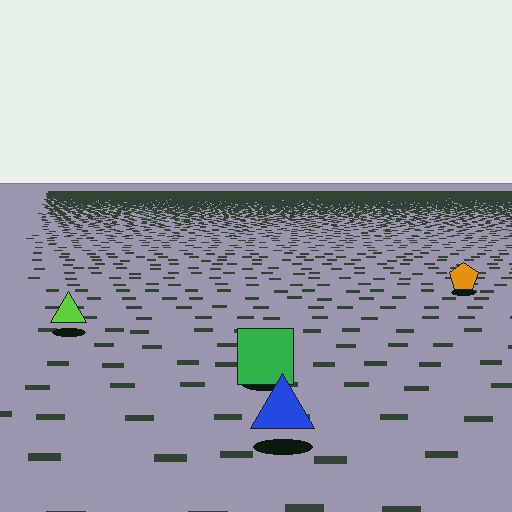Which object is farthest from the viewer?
The orange pentagon is farthest from the viewer. It appears smaller and the ground texture around it is denser.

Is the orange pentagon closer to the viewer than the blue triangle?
No. The blue triangle is closer — you can tell from the texture gradient: the ground texture is coarser near it.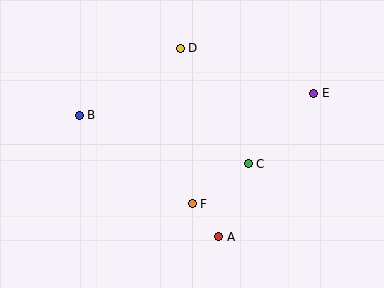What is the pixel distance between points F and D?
The distance between F and D is 156 pixels.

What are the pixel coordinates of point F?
Point F is at (192, 204).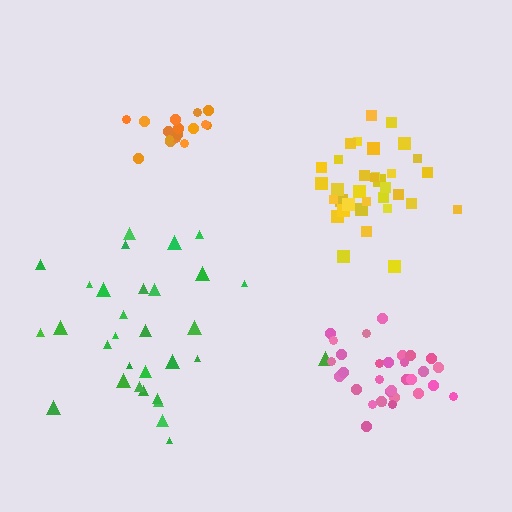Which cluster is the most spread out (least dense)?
Green.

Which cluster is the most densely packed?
Yellow.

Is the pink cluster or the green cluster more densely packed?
Pink.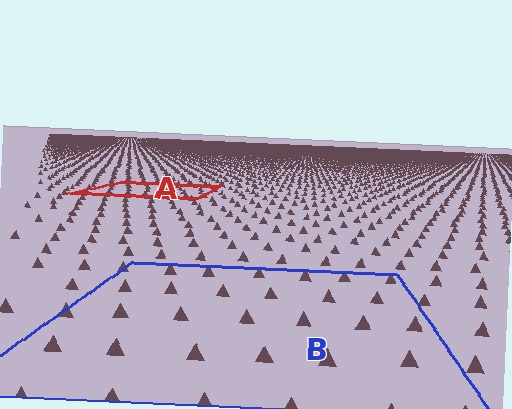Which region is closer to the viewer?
Region B is closer. The texture elements there are larger and more spread out.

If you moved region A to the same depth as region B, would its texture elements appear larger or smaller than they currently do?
They would appear larger. At a closer depth, the same texture elements are projected at a bigger on-screen size.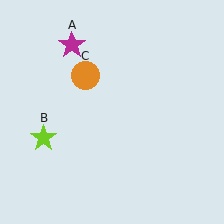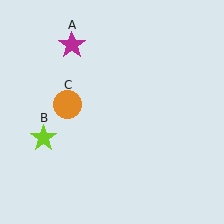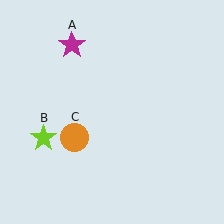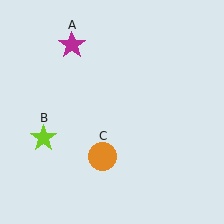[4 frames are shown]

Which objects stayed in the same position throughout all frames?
Magenta star (object A) and lime star (object B) remained stationary.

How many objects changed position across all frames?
1 object changed position: orange circle (object C).